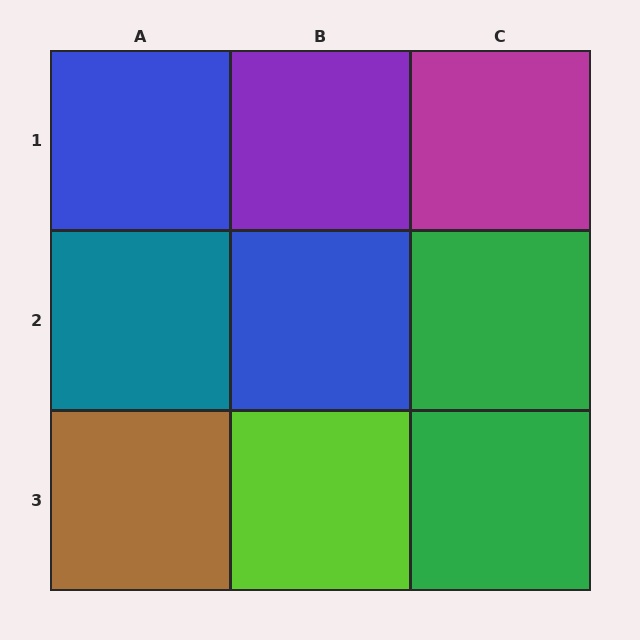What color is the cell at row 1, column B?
Purple.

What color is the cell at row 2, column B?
Blue.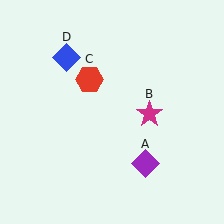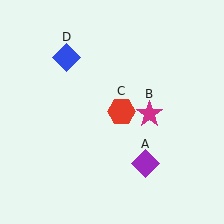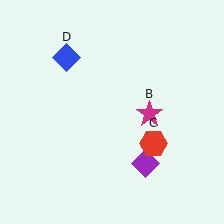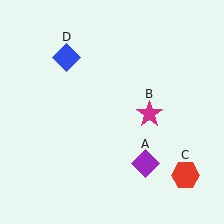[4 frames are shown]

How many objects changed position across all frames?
1 object changed position: red hexagon (object C).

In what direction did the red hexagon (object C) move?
The red hexagon (object C) moved down and to the right.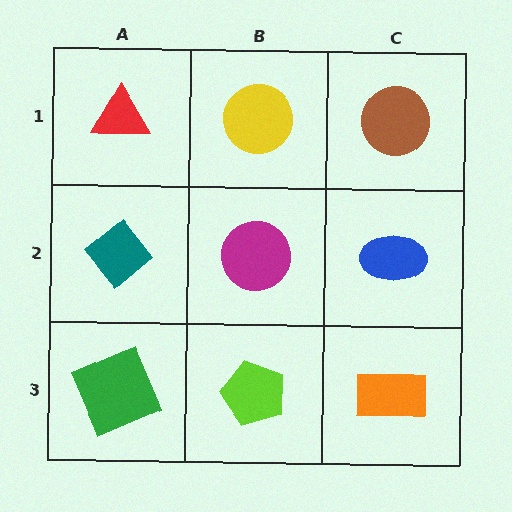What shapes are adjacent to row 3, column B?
A magenta circle (row 2, column B), a green square (row 3, column A), an orange rectangle (row 3, column C).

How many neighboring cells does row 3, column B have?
3.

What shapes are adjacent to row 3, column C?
A blue ellipse (row 2, column C), a lime pentagon (row 3, column B).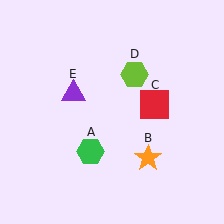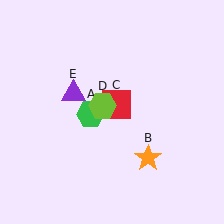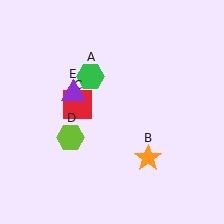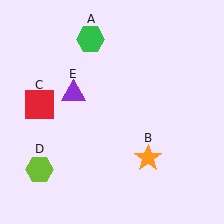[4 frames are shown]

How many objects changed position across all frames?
3 objects changed position: green hexagon (object A), red square (object C), lime hexagon (object D).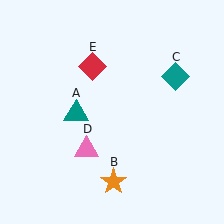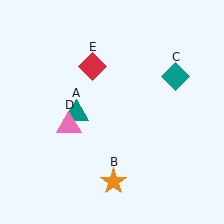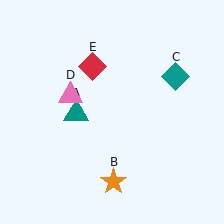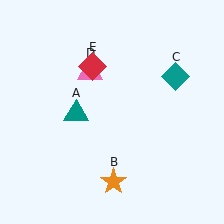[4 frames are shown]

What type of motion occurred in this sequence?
The pink triangle (object D) rotated clockwise around the center of the scene.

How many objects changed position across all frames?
1 object changed position: pink triangle (object D).